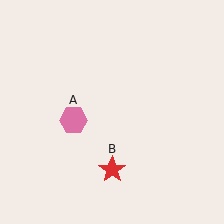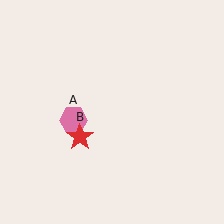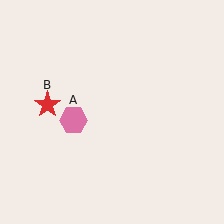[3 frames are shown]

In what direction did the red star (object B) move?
The red star (object B) moved up and to the left.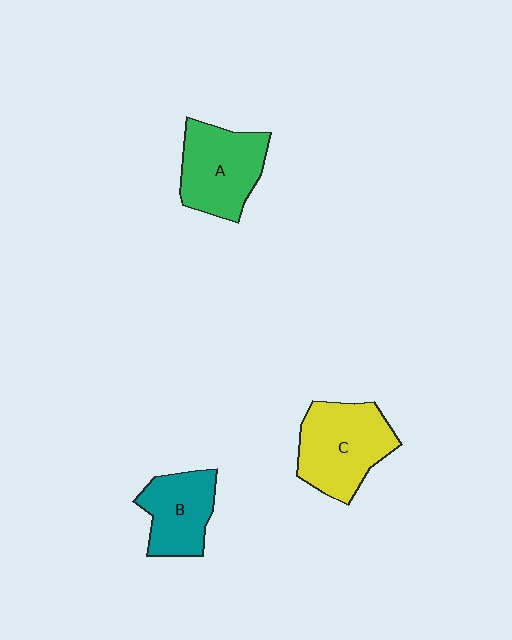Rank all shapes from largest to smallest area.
From largest to smallest: C (yellow), A (green), B (teal).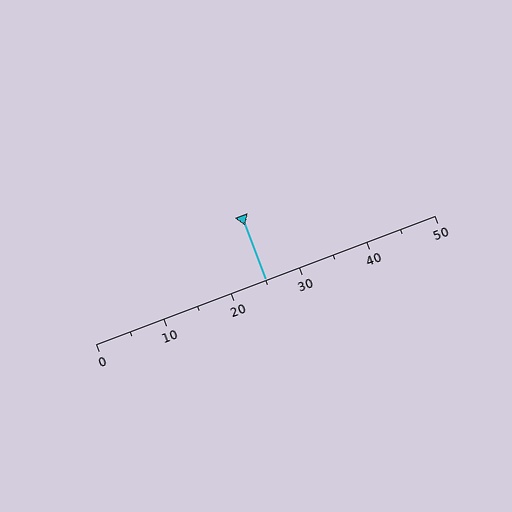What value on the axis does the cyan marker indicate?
The marker indicates approximately 25.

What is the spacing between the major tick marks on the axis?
The major ticks are spaced 10 apart.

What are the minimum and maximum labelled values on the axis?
The axis runs from 0 to 50.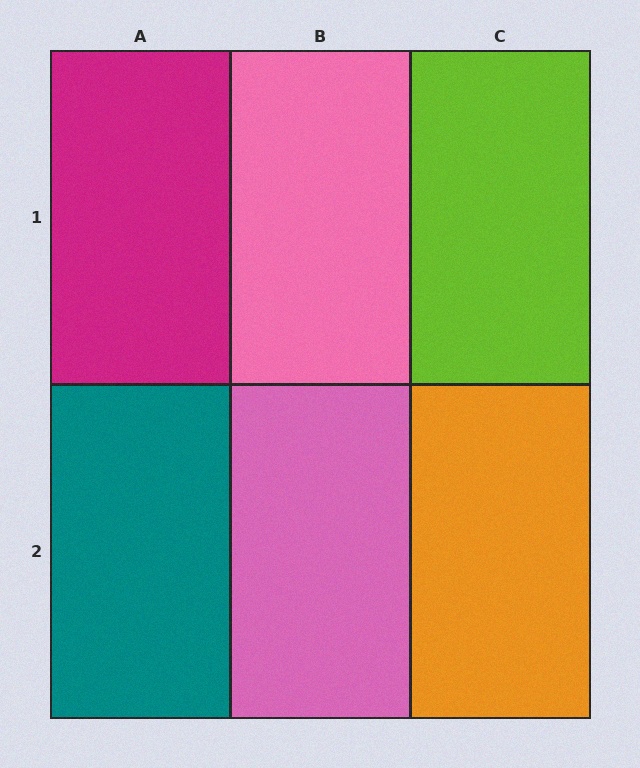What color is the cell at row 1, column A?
Magenta.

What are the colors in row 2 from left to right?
Teal, pink, orange.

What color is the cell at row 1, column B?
Pink.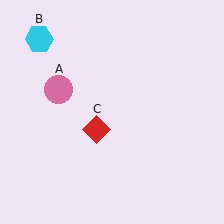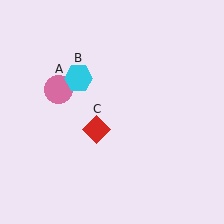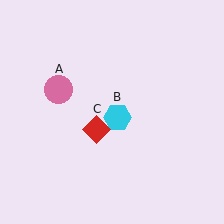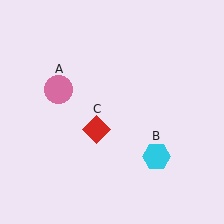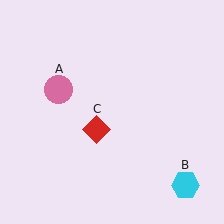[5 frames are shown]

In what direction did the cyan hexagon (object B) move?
The cyan hexagon (object B) moved down and to the right.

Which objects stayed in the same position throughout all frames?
Pink circle (object A) and red diamond (object C) remained stationary.